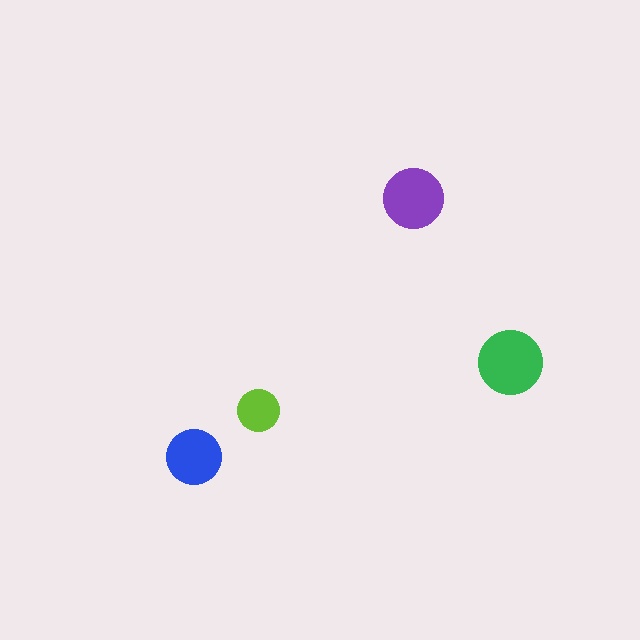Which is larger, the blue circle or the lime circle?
The blue one.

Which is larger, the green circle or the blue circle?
The green one.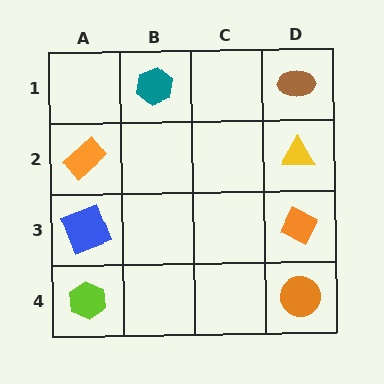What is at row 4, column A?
A lime hexagon.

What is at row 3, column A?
A blue square.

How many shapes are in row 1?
2 shapes.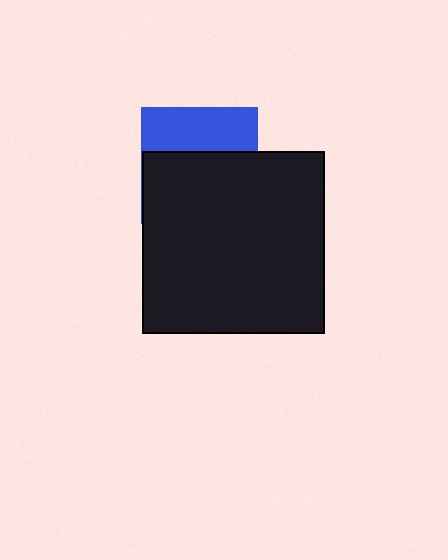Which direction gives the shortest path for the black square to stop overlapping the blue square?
Moving down gives the shortest separation.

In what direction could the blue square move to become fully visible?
The blue square could move up. That would shift it out from behind the black square entirely.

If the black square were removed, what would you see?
You would see the complete blue square.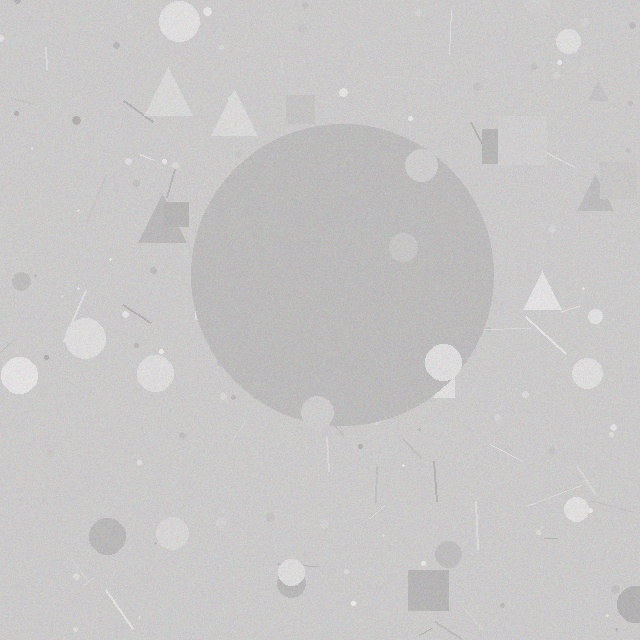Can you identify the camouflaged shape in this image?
The camouflaged shape is a circle.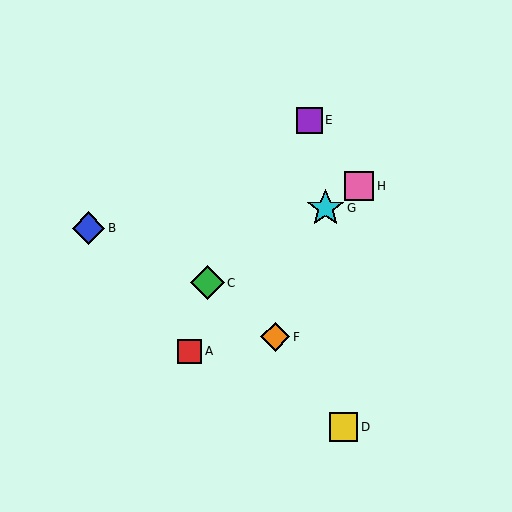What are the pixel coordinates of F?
Object F is at (275, 337).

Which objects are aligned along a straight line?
Objects C, G, H are aligned along a straight line.